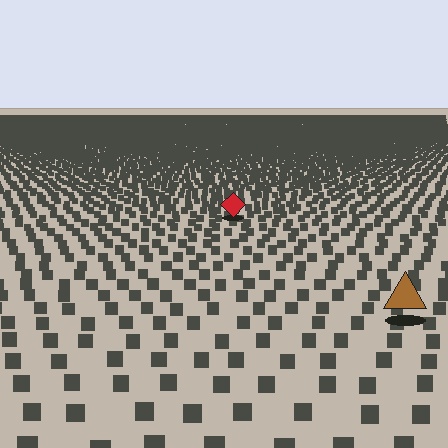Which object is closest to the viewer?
The brown triangle is closest. The texture marks near it are larger and more spread out.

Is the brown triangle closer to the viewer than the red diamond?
Yes. The brown triangle is closer — you can tell from the texture gradient: the ground texture is coarser near it.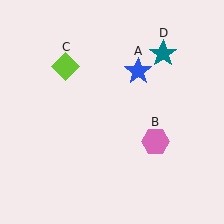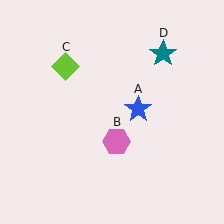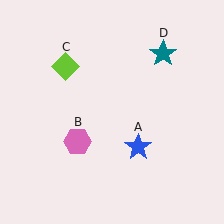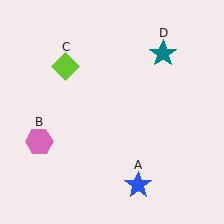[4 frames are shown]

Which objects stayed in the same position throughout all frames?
Lime diamond (object C) and teal star (object D) remained stationary.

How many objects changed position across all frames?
2 objects changed position: blue star (object A), pink hexagon (object B).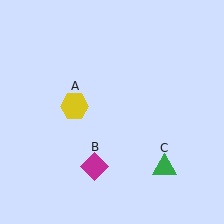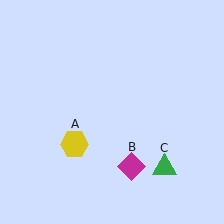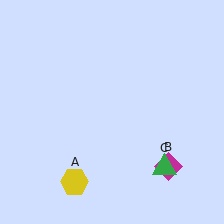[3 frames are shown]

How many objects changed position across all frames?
2 objects changed position: yellow hexagon (object A), magenta diamond (object B).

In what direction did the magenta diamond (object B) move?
The magenta diamond (object B) moved right.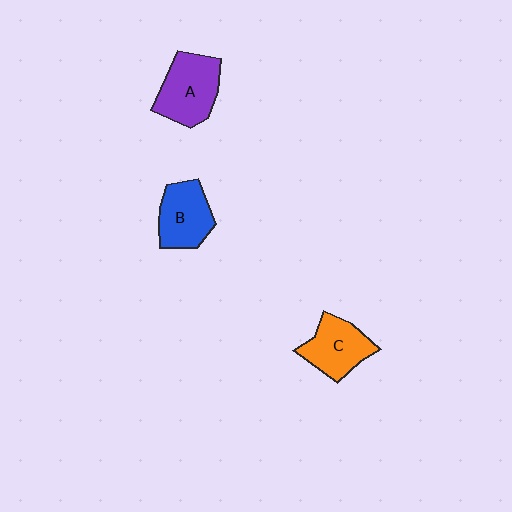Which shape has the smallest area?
Shape B (blue).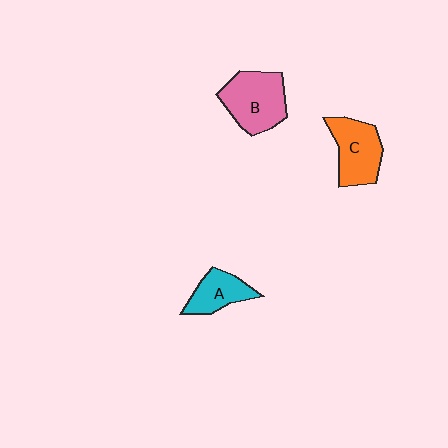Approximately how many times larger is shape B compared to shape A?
Approximately 1.6 times.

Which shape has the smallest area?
Shape A (cyan).